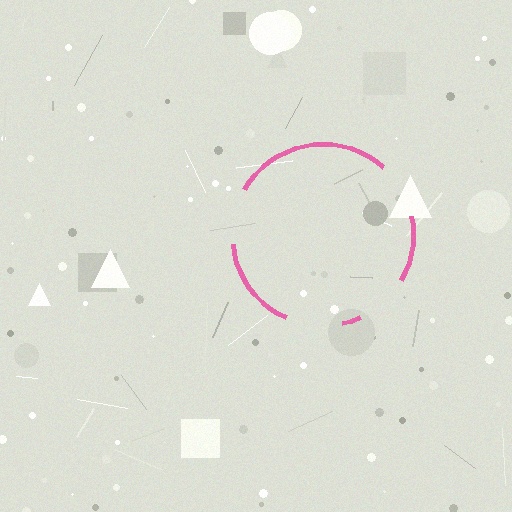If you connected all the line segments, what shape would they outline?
They would outline a circle.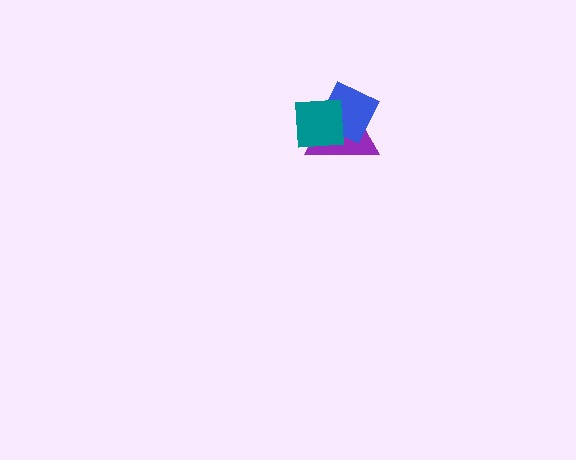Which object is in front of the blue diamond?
The teal square is in front of the blue diamond.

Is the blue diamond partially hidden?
Yes, it is partially covered by another shape.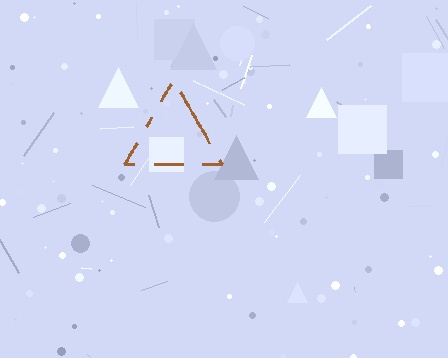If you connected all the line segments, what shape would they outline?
They would outline a triangle.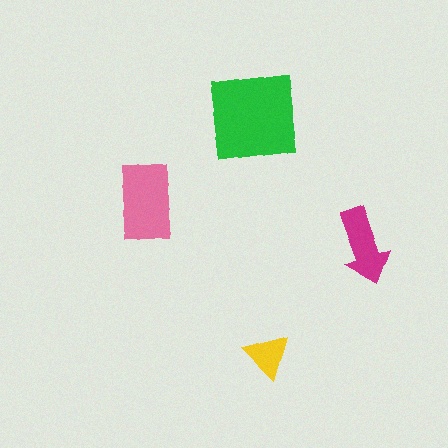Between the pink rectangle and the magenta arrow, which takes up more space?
The pink rectangle.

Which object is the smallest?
The yellow triangle.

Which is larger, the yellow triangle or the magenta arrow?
The magenta arrow.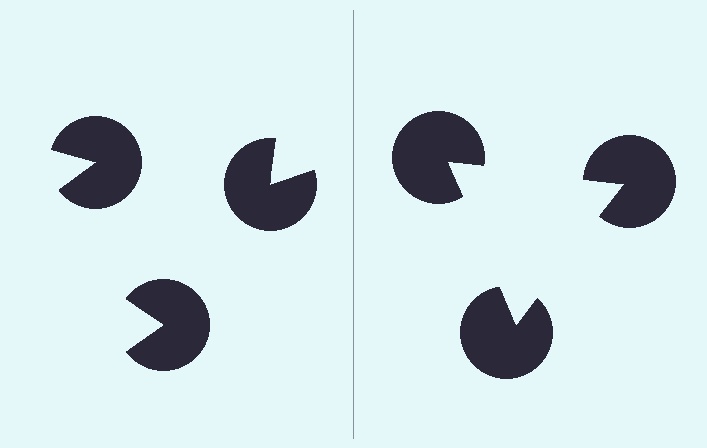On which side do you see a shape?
An illusory triangle appears on the right side. On the left side the wedge cuts are rotated, so no coherent shape forms.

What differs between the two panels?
The pac-man discs are positioned identically on both sides; only the wedge orientations differ. On the right they align to a triangle; on the left they are misaligned.